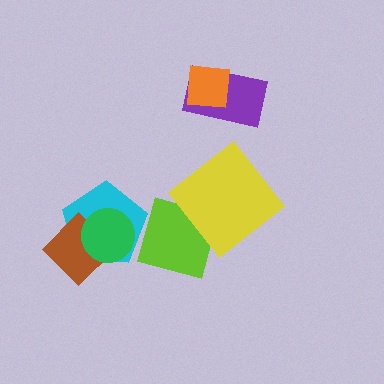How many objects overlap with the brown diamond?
2 objects overlap with the brown diamond.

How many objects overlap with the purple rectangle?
1 object overlaps with the purple rectangle.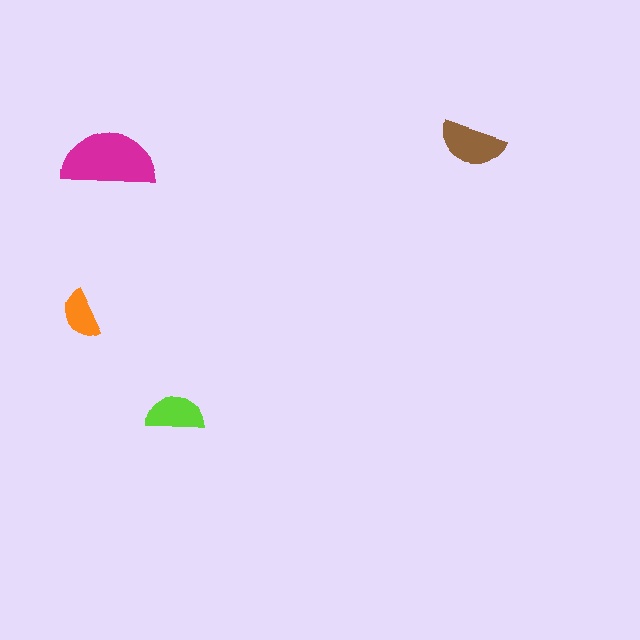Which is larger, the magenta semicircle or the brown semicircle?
The magenta one.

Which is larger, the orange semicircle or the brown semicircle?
The brown one.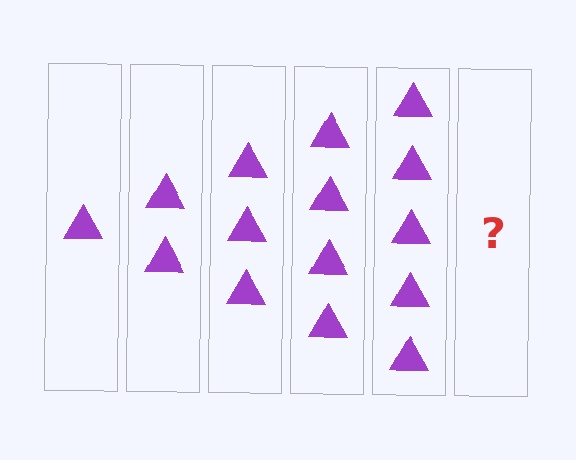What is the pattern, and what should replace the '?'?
The pattern is that each step adds one more triangle. The '?' should be 6 triangles.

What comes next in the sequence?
The next element should be 6 triangles.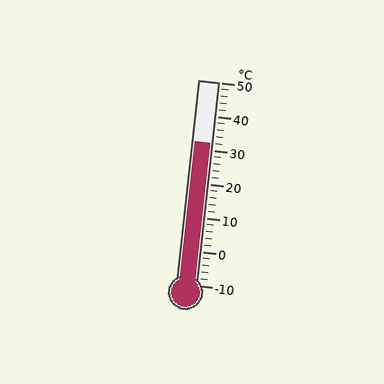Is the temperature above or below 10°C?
The temperature is above 10°C.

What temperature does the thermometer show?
The thermometer shows approximately 32°C.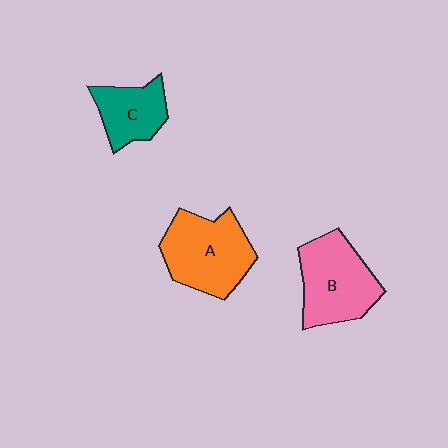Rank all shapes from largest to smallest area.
From largest to smallest: A (orange), B (pink), C (teal).